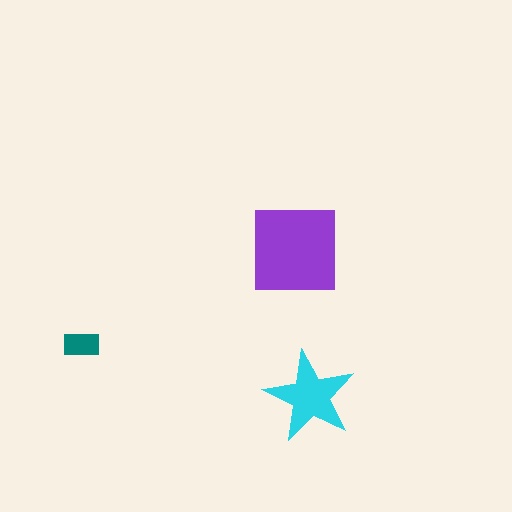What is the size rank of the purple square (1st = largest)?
1st.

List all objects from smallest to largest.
The teal rectangle, the cyan star, the purple square.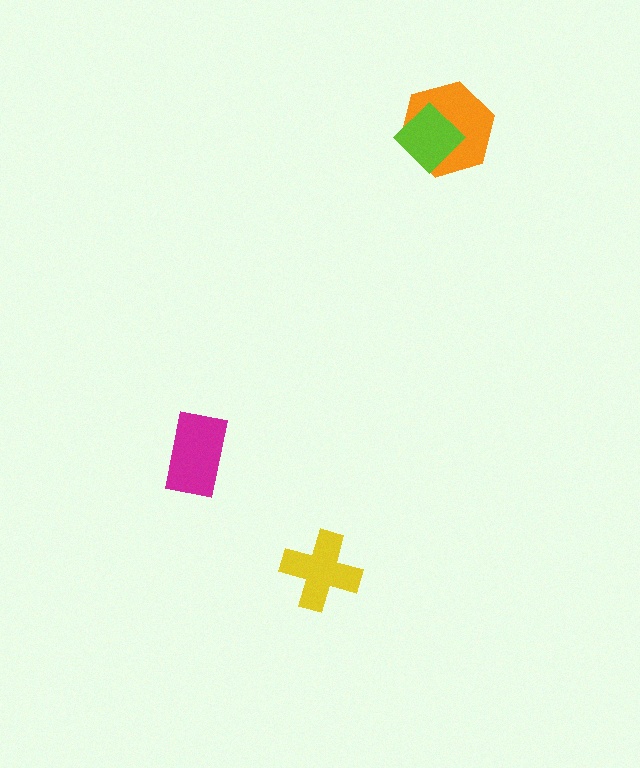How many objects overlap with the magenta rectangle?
0 objects overlap with the magenta rectangle.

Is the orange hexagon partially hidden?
Yes, it is partially covered by another shape.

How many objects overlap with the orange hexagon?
1 object overlaps with the orange hexagon.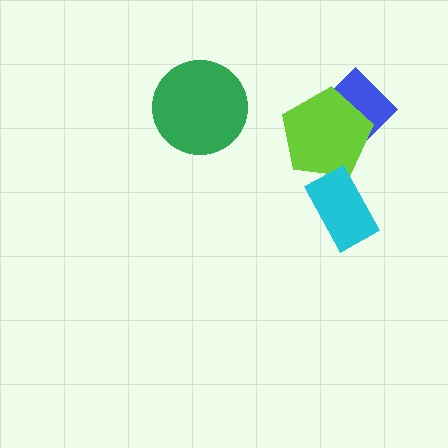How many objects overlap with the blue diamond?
1 object overlaps with the blue diamond.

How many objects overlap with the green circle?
0 objects overlap with the green circle.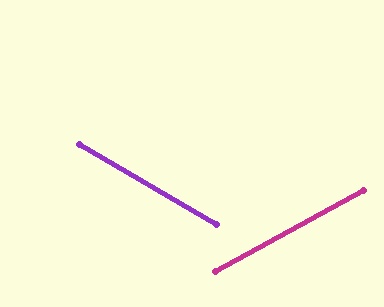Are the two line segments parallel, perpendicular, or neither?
Neither parallel nor perpendicular — they differ by about 59°.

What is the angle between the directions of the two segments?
Approximately 59 degrees.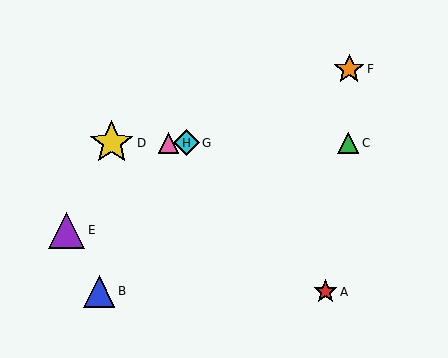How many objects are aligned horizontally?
4 objects (C, D, G, H) are aligned horizontally.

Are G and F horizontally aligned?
No, G is at y≈143 and F is at y≈69.